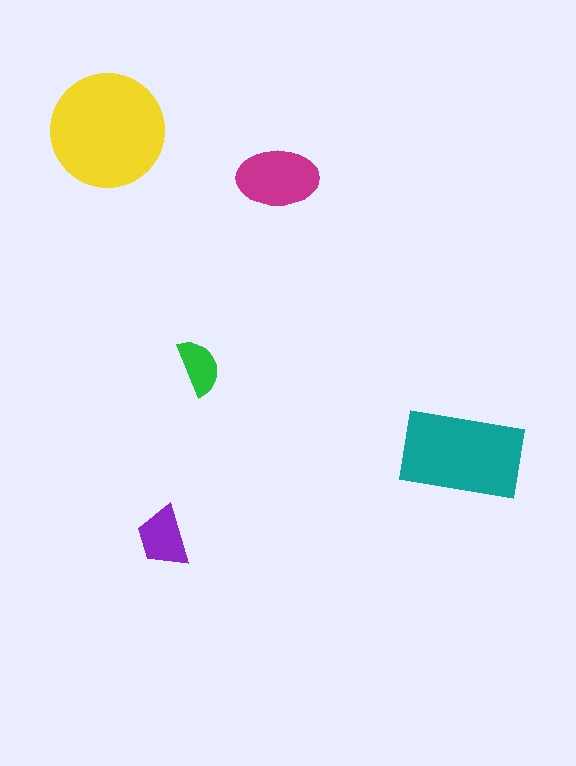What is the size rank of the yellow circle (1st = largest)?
1st.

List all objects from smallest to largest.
The green semicircle, the purple trapezoid, the magenta ellipse, the teal rectangle, the yellow circle.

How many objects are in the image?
There are 5 objects in the image.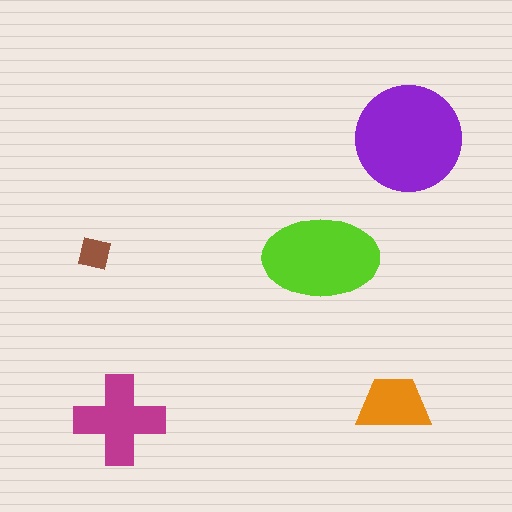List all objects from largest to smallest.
The purple circle, the lime ellipse, the magenta cross, the orange trapezoid, the brown square.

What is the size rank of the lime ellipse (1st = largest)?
2nd.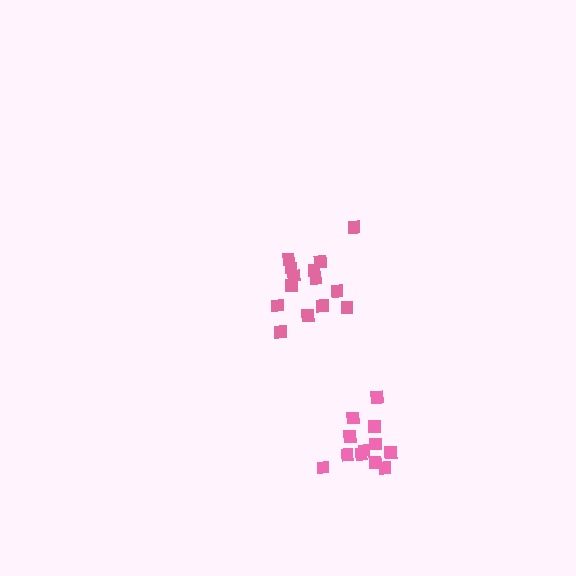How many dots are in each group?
Group 1: 12 dots, Group 2: 14 dots (26 total).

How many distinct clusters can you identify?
There are 2 distinct clusters.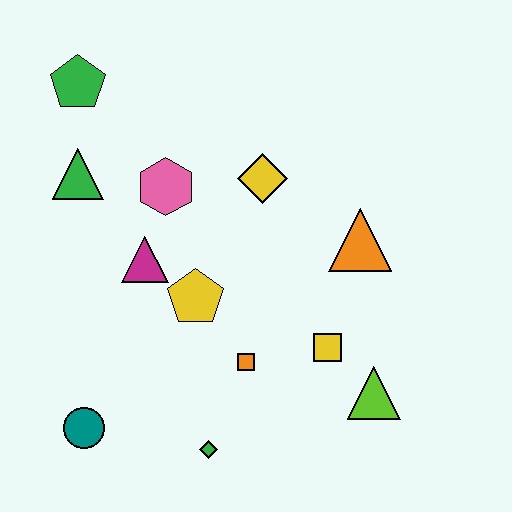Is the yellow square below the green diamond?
No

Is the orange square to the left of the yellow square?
Yes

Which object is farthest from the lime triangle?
The green pentagon is farthest from the lime triangle.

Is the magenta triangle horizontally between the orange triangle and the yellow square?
No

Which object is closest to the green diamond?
The orange square is closest to the green diamond.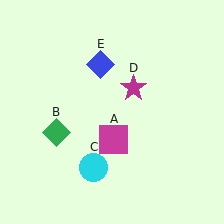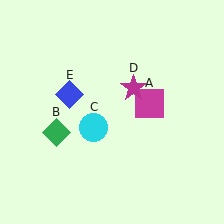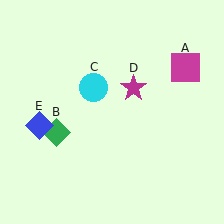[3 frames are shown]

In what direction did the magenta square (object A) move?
The magenta square (object A) moved up and to the right.